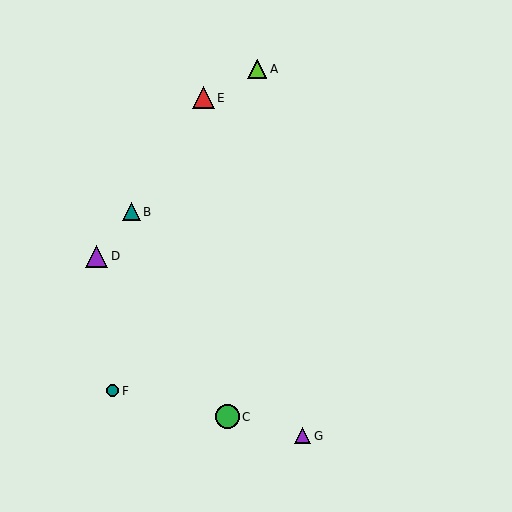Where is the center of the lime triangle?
The center of the lime triangle is at (257, 69).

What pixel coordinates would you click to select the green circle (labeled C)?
Click at (227, 417) to select the green circle C.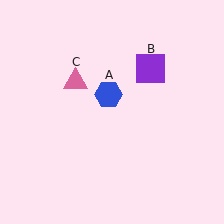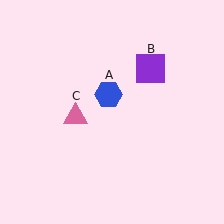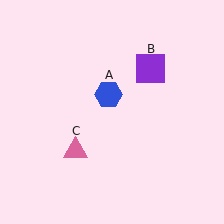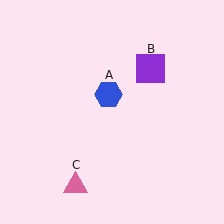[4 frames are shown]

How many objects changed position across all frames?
1 object changed position: pink triangle (object C).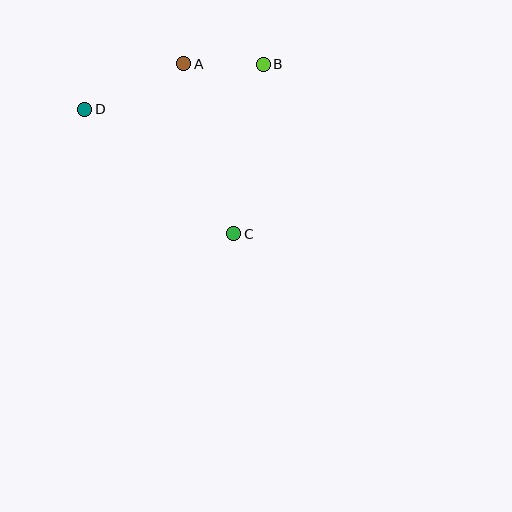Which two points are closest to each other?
Points A and B are closest to each other.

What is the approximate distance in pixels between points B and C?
The distance between B and C is approximately 172 pixels.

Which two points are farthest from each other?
Points C and D are farthest from each other.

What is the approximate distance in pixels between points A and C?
The distance between A and C is approximately 177 pixels.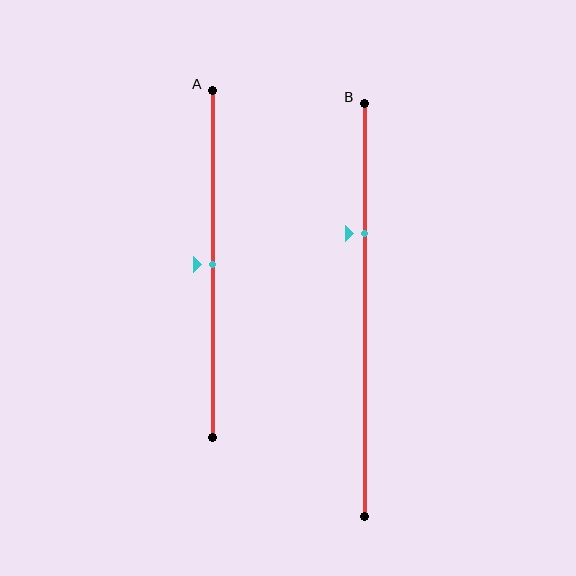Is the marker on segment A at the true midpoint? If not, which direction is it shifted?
Yes, the marker on segment A is at the true midpoint.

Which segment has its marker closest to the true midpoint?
Segment A has its marker closest to the true midpoint.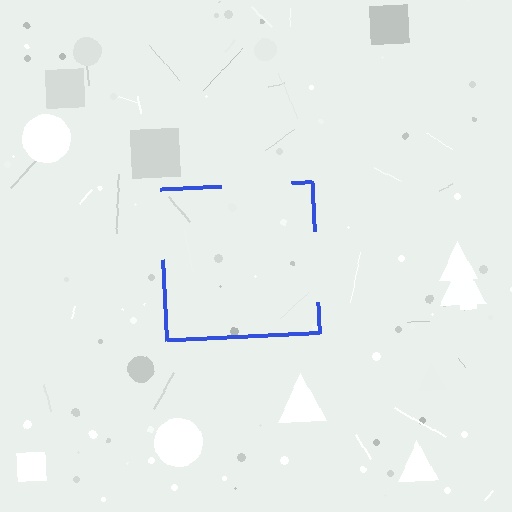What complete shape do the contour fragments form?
The contour fragments form a square.